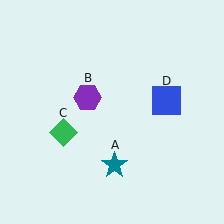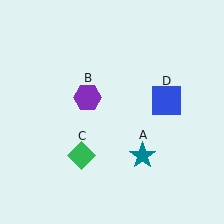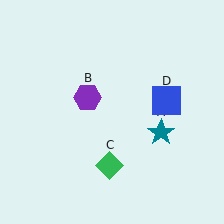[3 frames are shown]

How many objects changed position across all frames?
2 objects changed position: teal star (object A), green diamond (object C).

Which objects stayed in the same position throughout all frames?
Purple hexagon (object B) and blue square (object D) remained stationary.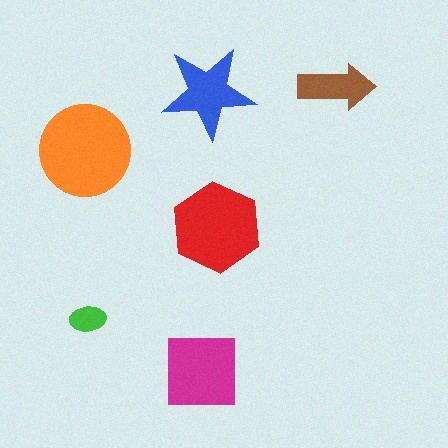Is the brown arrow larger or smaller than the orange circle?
Smaller.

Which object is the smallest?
The green ellipse.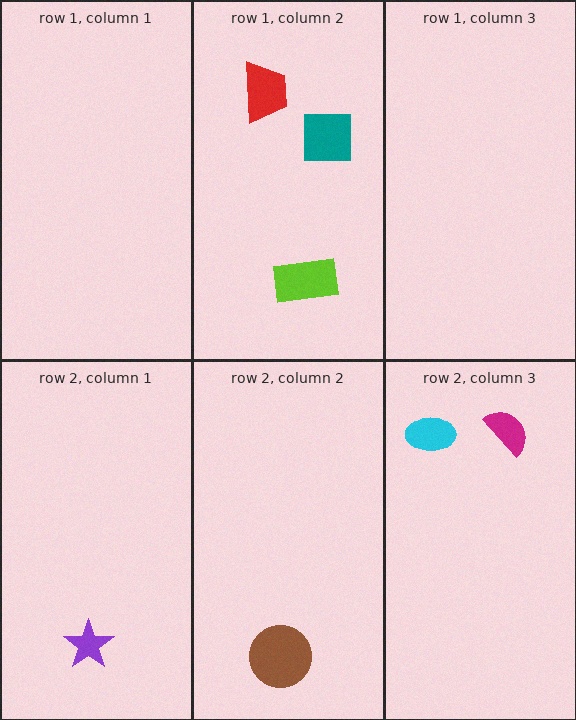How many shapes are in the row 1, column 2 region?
3.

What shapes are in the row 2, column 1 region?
The purple star.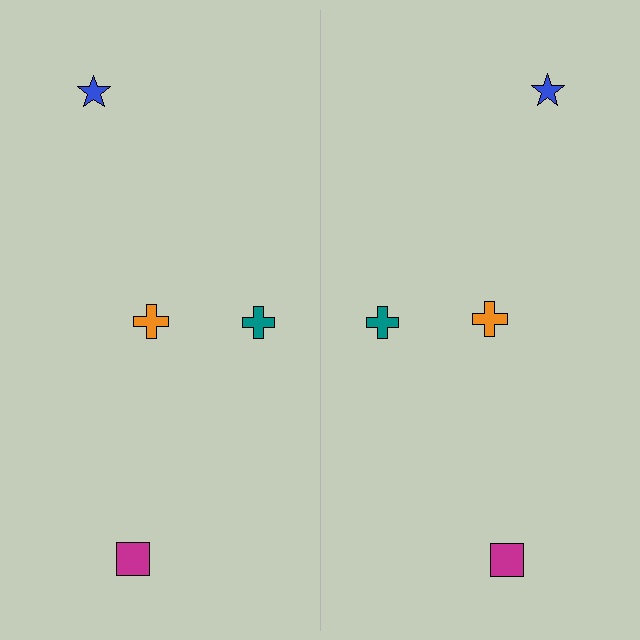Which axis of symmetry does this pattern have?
The pattern has a vertical axis of symmetry running through the center of the image.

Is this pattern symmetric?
Yes, this pattern has bilateral (reflection) symmetry.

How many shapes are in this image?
There are 8 shapes in this image.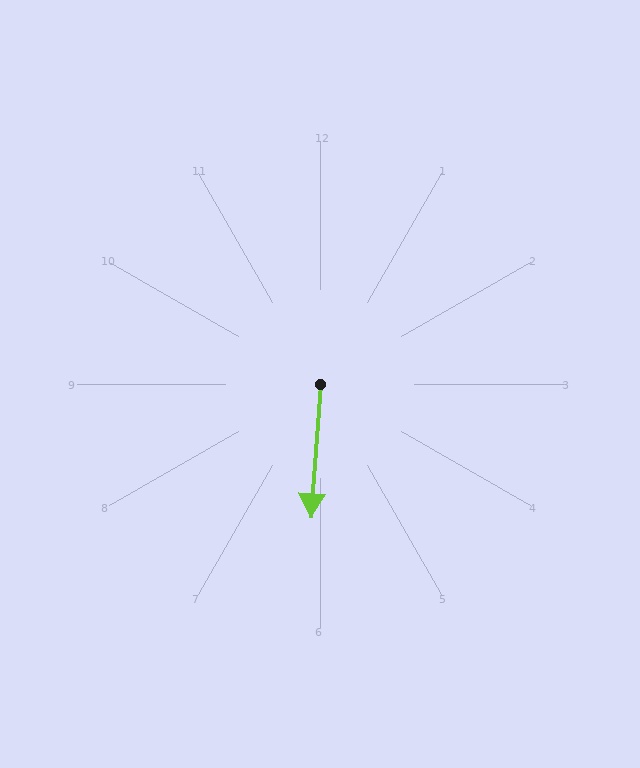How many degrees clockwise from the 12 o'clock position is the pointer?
Approximately 184 degrees.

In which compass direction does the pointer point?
South.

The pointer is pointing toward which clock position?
Roughly 6 o'clock.